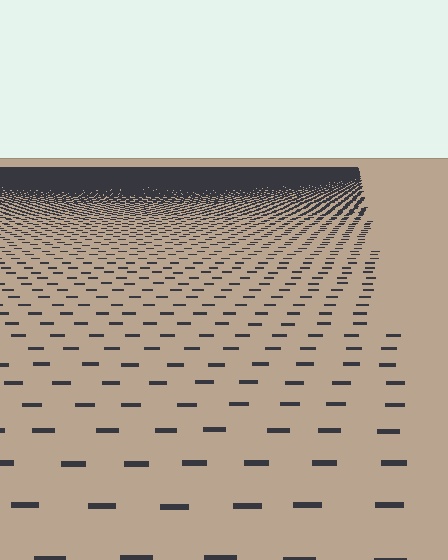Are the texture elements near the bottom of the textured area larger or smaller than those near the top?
Larger. Near the bottom, elements are closer to the viewer and appear at a bigger on-screen size.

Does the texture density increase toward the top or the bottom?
Density increases toward the top.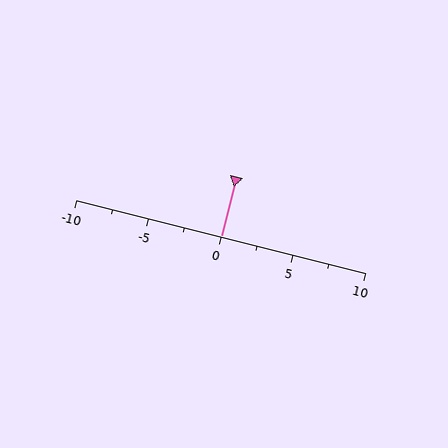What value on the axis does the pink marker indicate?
The marker indicates approximately 0.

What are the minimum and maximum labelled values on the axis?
The axis runs from -10 to 10.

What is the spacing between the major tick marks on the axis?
The major ticks are spaced 5 apart.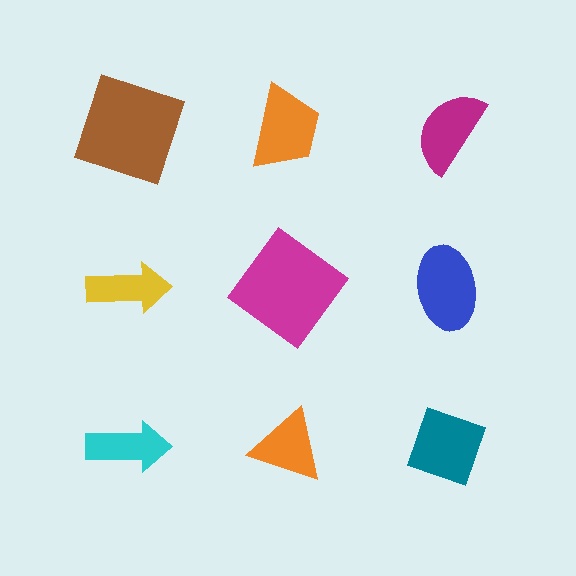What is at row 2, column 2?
A magenta diamond.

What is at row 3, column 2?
An orange triangle.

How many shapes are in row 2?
3 shapes.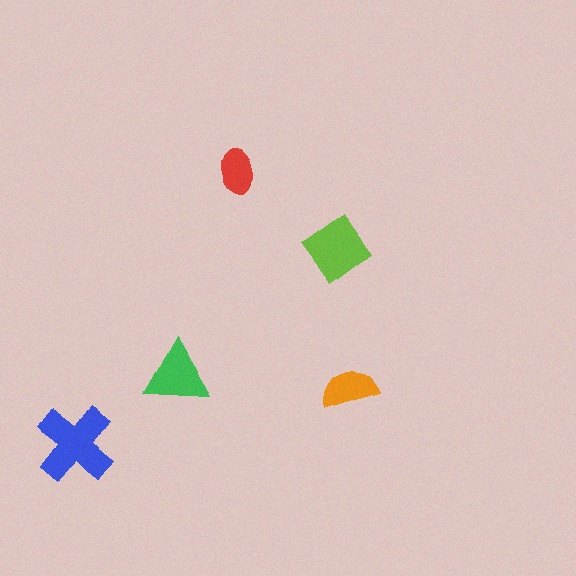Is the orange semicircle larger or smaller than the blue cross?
Smaller.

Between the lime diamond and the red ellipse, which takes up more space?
The lime diamond.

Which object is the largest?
The blue cross.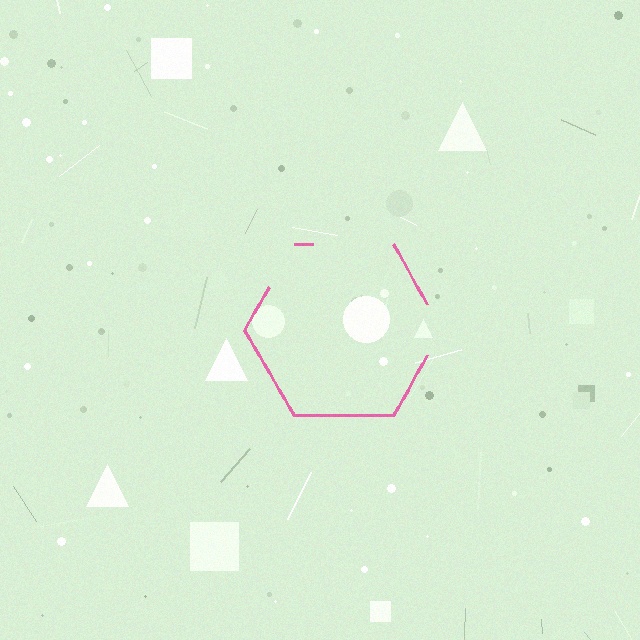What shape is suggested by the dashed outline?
The dashed outline suggests a hexagon.